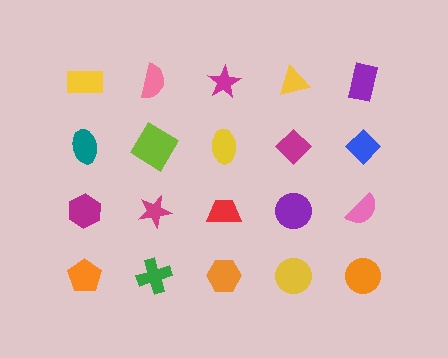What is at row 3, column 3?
A red trapezoid.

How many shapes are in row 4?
5 shapes.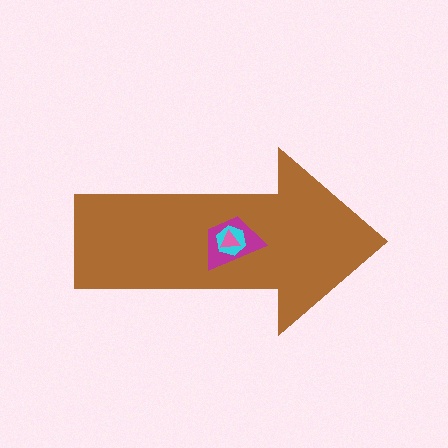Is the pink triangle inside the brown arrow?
Yes.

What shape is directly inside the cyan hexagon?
The pink triangle.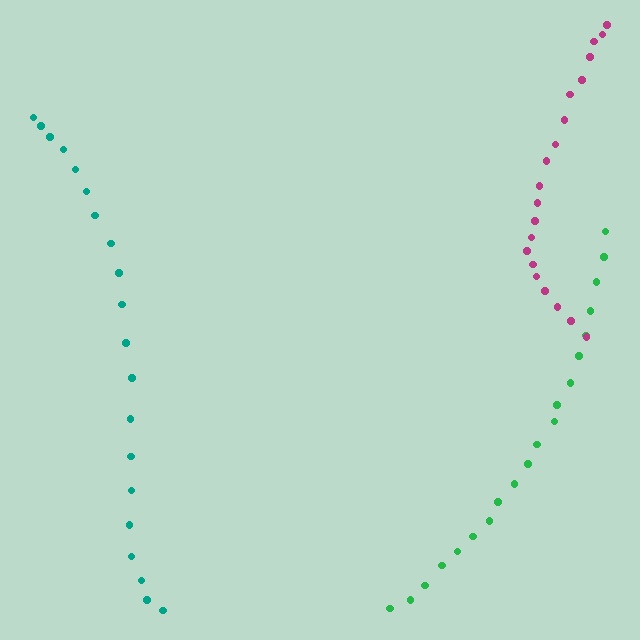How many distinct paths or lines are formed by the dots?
There are 3 distinct paths.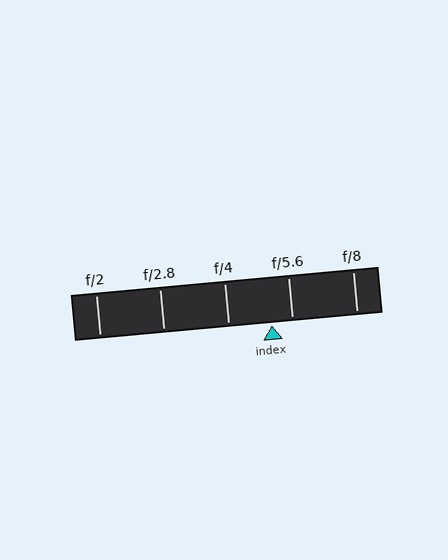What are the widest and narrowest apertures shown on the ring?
The widest aperture shown is f/2 and the narrowest is f/8.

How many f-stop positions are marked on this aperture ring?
There are 5 f-stop positions marked.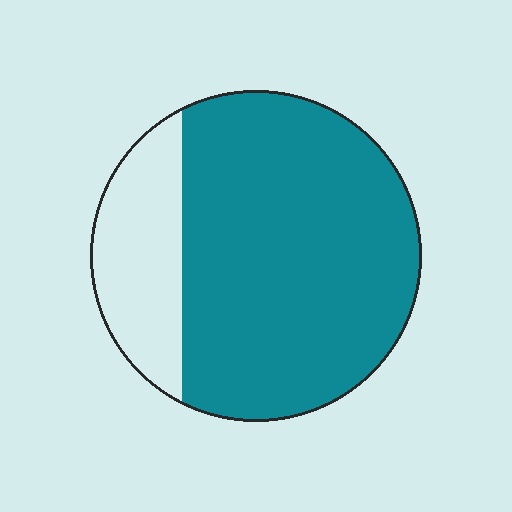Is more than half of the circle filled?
Yes.